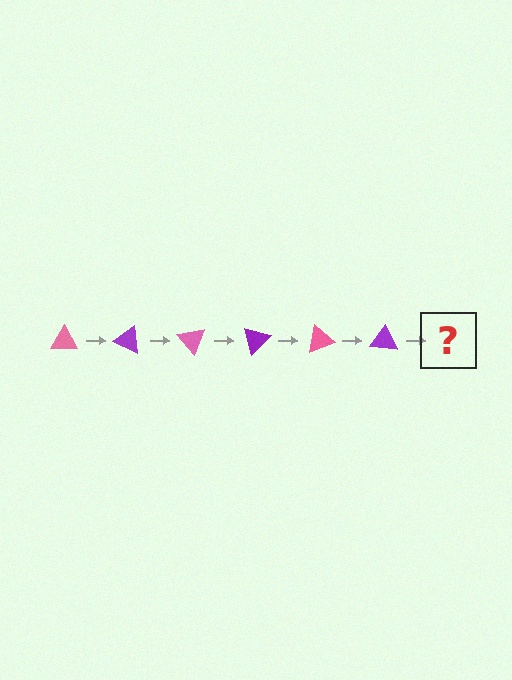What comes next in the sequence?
The next element should be a pink triangle, rotated 150 degrees from the start.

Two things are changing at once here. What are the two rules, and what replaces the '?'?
The two rules are that it rotates 25 degrees each step and the color cycles through pink and purple. The '?' should be a pink triangle, rotated 150 degrees from the start.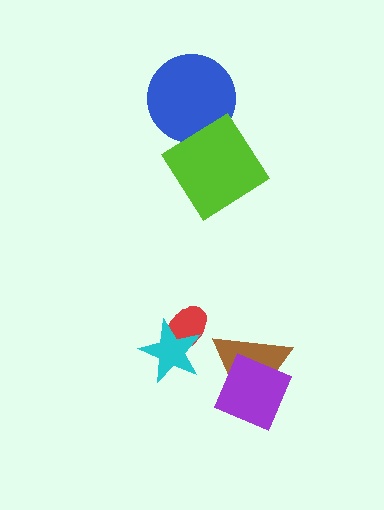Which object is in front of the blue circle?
The lime diamond is in front of the blue circle.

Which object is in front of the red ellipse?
The cyan star is in front of the red ellipse.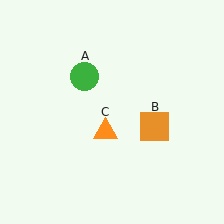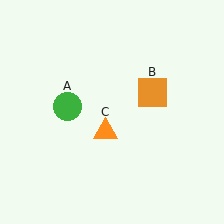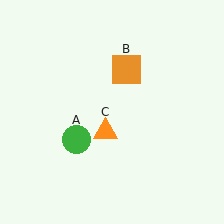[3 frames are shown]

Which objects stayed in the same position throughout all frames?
Orange triangle (object C) remained stationary.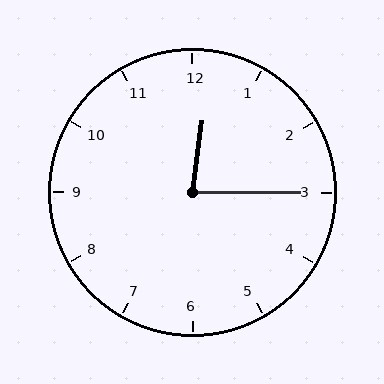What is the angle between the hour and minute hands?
Approximately 82 degrees.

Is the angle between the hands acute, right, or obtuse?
It is acute.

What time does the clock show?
12:15.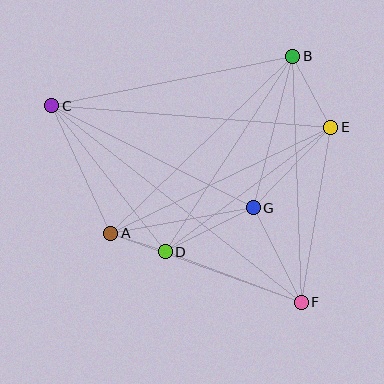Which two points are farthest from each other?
Points C and F are farthest from each other.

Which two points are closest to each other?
Points A and D are closest to each other.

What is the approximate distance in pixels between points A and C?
The distance between A and C is approximately 140 pixels.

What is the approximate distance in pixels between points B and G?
The distance between B and G is approximately 157 pixels.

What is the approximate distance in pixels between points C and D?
The distance between C and D is approximately 185 pixels.